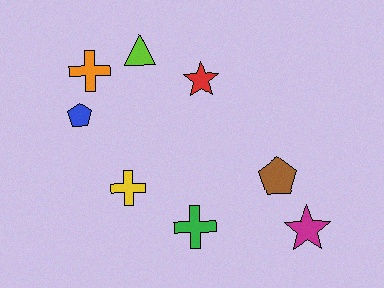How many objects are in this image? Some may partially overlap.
There are 8 objects.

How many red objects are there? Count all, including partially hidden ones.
There is 1 red object.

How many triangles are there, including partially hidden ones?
There is 1 triangle.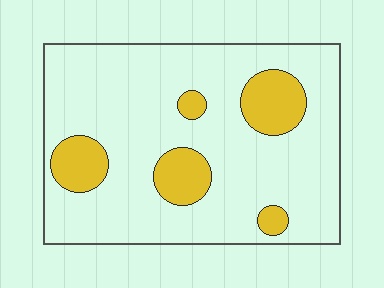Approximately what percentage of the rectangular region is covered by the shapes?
Approximately 15%.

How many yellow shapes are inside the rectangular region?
5.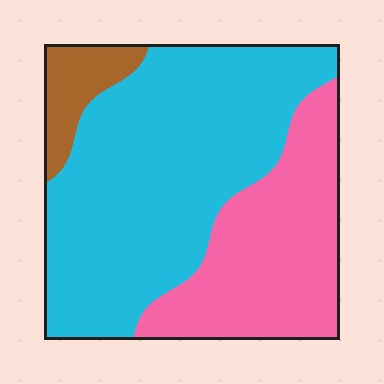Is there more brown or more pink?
Pink.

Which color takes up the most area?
Cyan, at roughly 60%.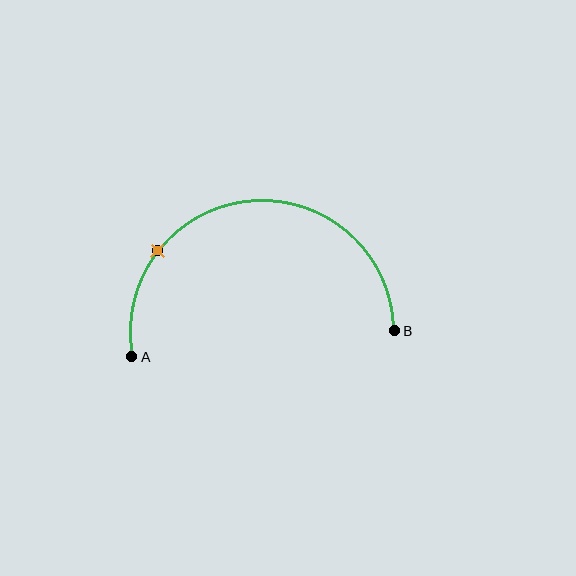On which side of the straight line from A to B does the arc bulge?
The arc bulges above the straight line connecting A and B.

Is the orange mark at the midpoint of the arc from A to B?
No. The orange mark lies on the arc but is closer to endpoint A. The arc midpoint would be at the point on the curve equidistant along the arc from both A and B.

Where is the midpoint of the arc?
The arc midpoint is the point on the curve farthest from the straight line joining A and B. It sits above that line.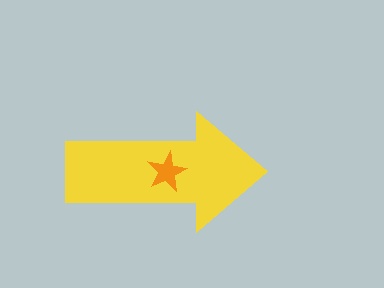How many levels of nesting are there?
2.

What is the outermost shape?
The yellow arrow.